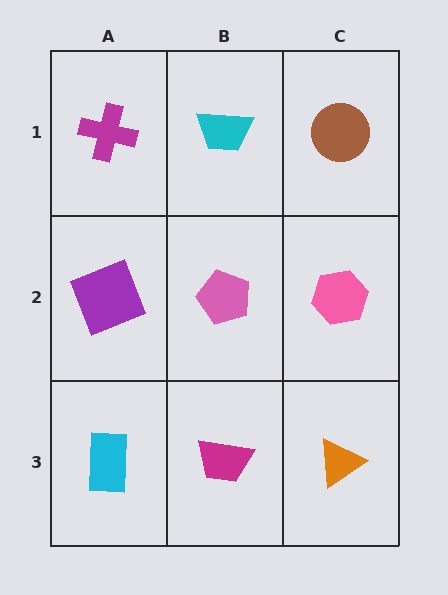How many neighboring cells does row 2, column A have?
3.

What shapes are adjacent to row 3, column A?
A purple square (row 2, column A), a magenta trapezoid (row 3, column B).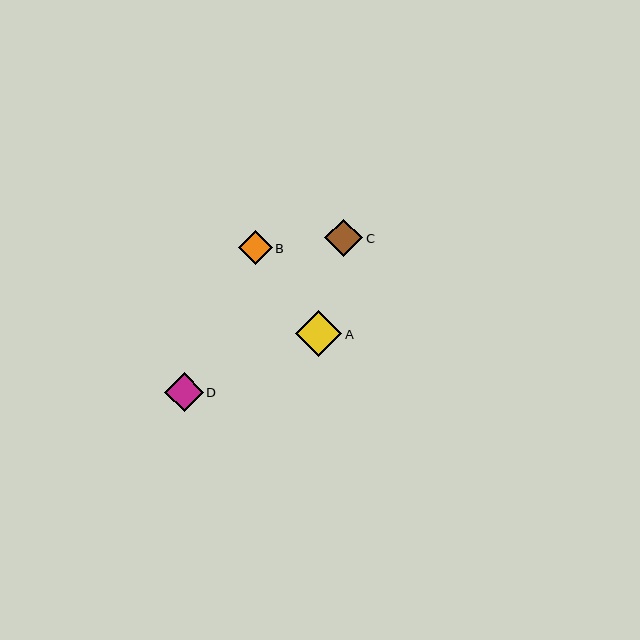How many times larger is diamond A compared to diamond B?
Diamond A is approximately 1.4 times the size of diamond B.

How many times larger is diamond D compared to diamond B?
Diamond D is approximately 1.1 times the size of diamond B.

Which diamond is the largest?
Diamond A is the largest with a size of approximately 46 pixels.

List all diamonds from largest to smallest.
From largest to smallest: A, D, C, B.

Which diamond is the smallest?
Diamond B is the smallest with a size of approximately 34 pixels.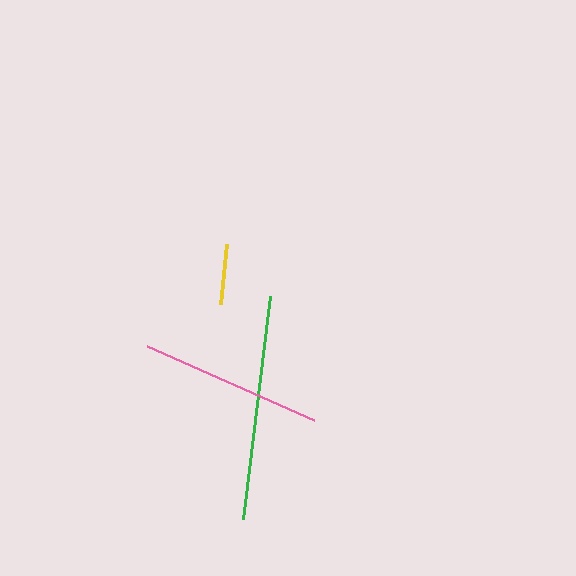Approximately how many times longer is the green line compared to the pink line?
The green line is approximately 1.2 times the length of the pink line.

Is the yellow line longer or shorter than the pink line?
The pink line is longer than the yellow line.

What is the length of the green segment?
The green segment is approximately 224 pixels long.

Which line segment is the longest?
The green line is the longest at approximately 224 pixels.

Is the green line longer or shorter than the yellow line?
The green line is longer than the yellow line.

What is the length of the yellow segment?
The yellow segment is approximately 61 pixels long.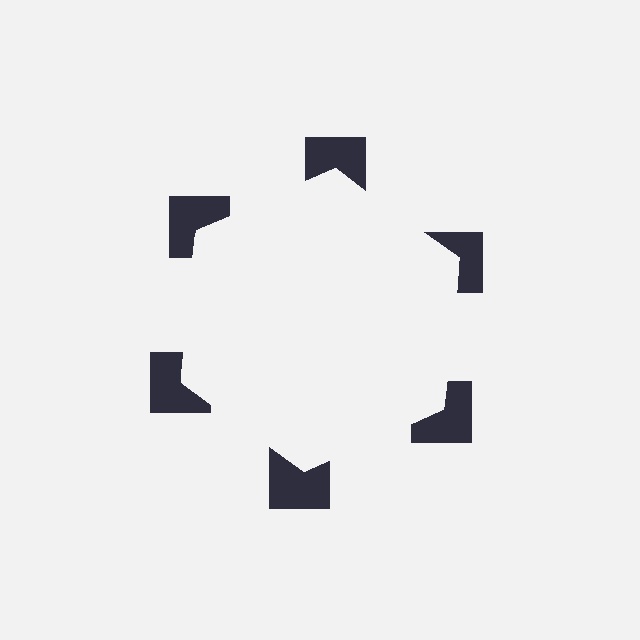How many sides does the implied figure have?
6 sides.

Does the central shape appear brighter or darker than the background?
It typically appears slightly brighter than the background, even though no actual brightness change is drawn.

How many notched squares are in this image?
There are 6 — one at each vertex of the illusory hexagon.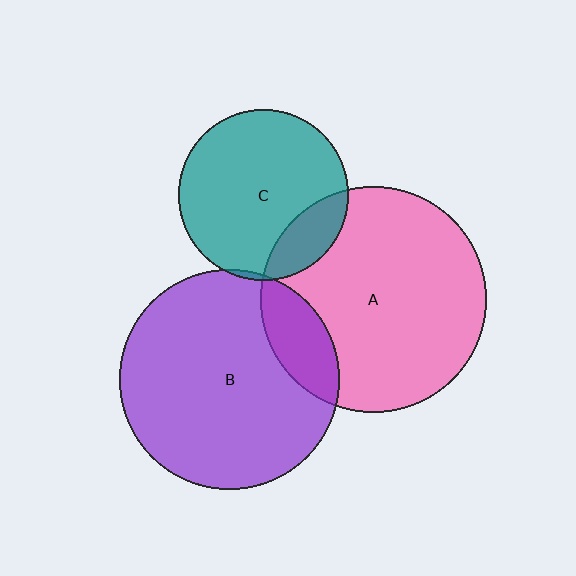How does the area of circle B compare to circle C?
Approximately 1.7 times.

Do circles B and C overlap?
Yes.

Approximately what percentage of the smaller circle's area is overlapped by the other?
Approximately 5%.